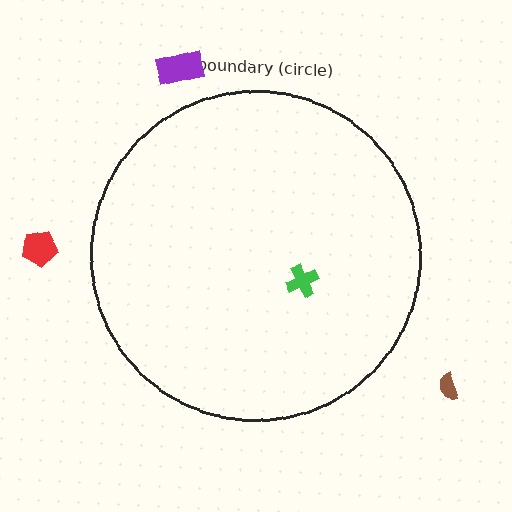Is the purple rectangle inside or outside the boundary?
Outside.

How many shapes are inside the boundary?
1 inside, 3 outside.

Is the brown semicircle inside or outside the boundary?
Outside.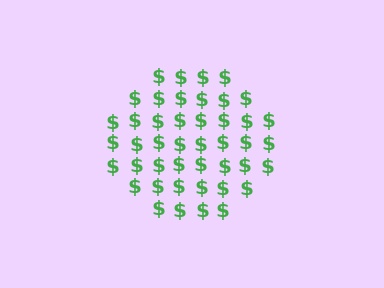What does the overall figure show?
The overall figure shows a circle.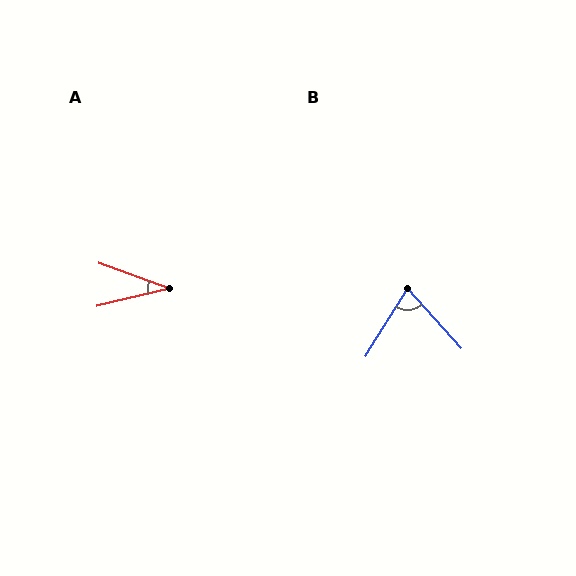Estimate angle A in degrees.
Approximately 33 degrees.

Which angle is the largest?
B, at approximately 74 degrees.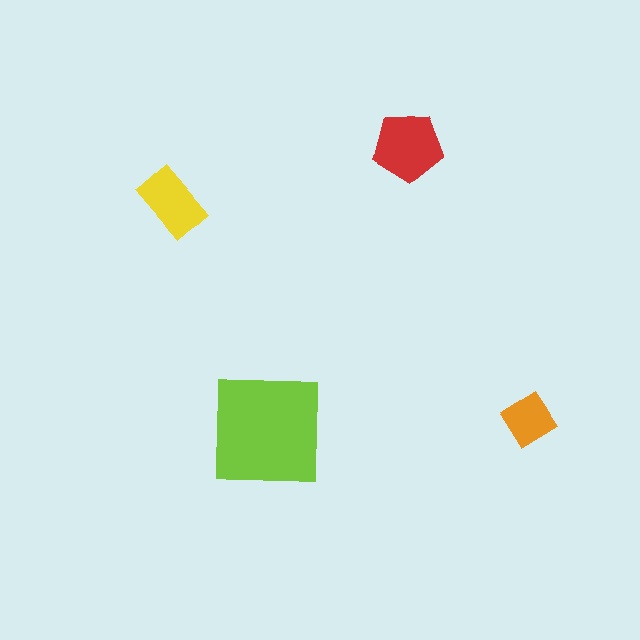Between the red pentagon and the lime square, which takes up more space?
The lime square.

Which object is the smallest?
The orange diamond.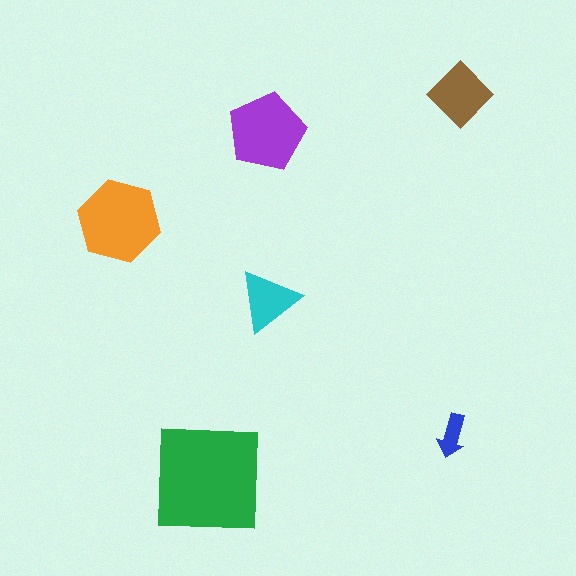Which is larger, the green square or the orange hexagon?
The green square.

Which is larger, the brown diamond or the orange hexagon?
The orange hexagon.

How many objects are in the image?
There are 6 objects in the image.